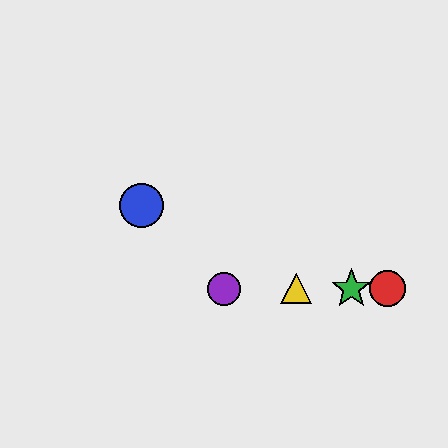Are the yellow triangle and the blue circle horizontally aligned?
No, the yellow triangle is at y≈289 and the blue circle is at y≈205.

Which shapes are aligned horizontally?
The red circle, the green star, the yellow triangle, the purple circle are aligned horizontally.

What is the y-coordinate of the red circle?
The red circle is at y≈289.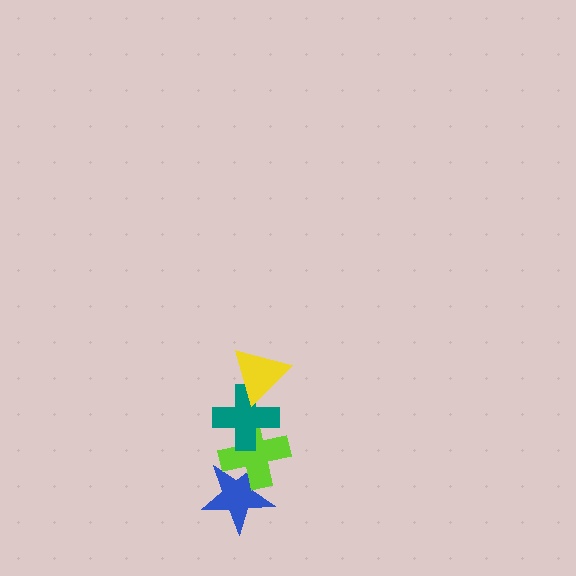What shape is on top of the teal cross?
The yellow triangle is on top of the teal cross.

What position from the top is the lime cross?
The lime cross is 3rd from the top.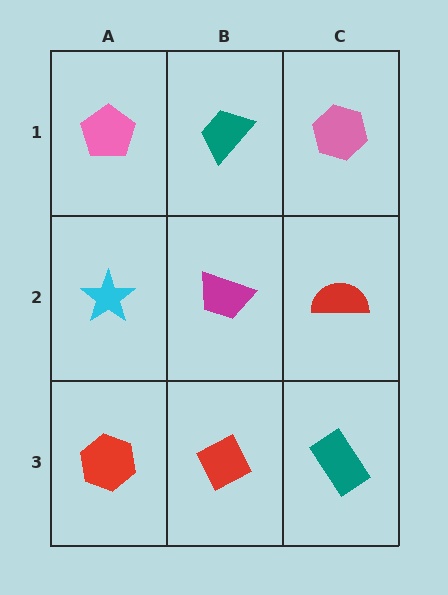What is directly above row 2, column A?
A pink pentagon.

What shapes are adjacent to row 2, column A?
A pink pentagon (row 1, column A), a red hexagon (row 3, column A), a magenta trapezoid (row 2, column B).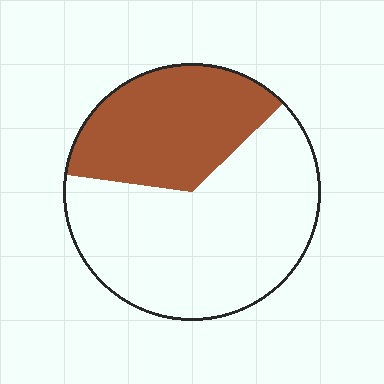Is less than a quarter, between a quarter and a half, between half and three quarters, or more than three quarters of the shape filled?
Between a quarter and a half.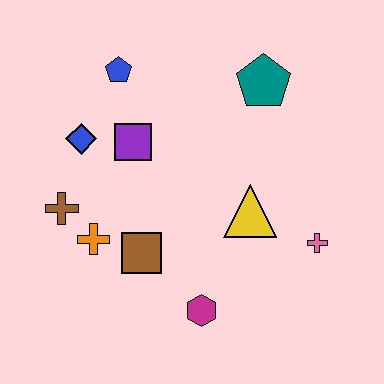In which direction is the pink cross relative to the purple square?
The pink cross is to the right of the purple square.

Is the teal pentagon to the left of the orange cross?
No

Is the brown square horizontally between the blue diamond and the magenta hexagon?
Yes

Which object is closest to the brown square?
The orange cross is closest to the brown square.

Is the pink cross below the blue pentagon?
Yes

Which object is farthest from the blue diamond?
The pink cross is farthest from the blue diamond.